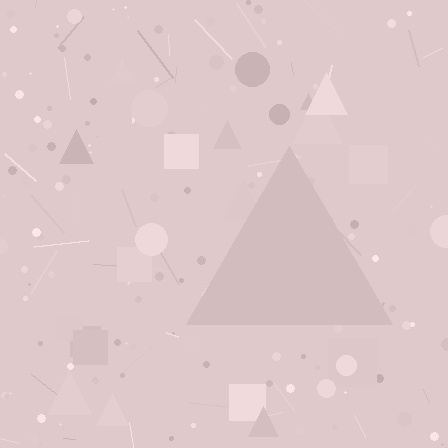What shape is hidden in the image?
A triangle is hidden in the image.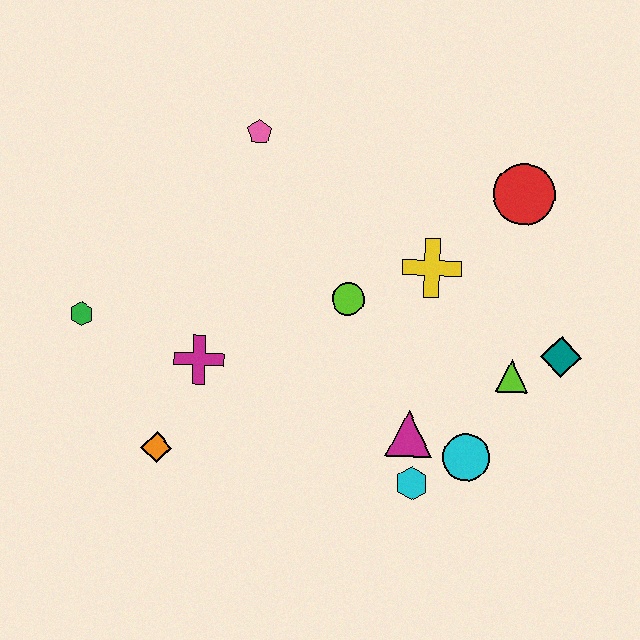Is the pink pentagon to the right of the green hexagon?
Yes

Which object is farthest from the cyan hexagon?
The pink pentagon is farthest from the cyan hexagon.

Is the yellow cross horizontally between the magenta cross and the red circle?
Yes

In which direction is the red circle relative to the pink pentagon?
The red circle is to the right of the pink pentagon.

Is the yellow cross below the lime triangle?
No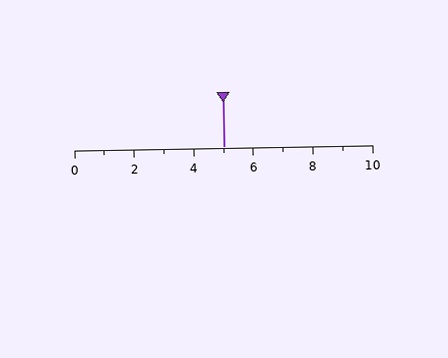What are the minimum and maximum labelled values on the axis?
The axis runs from 0 to 10.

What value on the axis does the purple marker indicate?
The marker indicates approximately 5.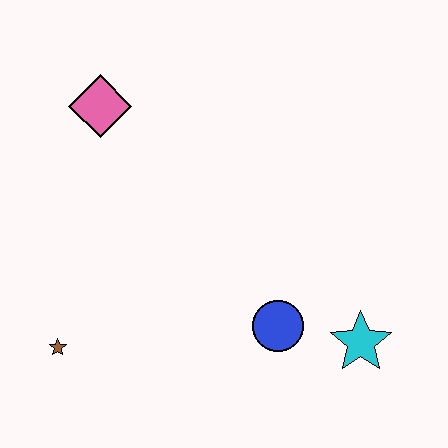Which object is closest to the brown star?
The blue circle is closest to the brown star.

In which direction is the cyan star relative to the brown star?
The cyan star is to the right of the brown star.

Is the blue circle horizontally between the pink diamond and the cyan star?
Yes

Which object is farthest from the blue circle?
The pink diamond is farthest from the blue circle.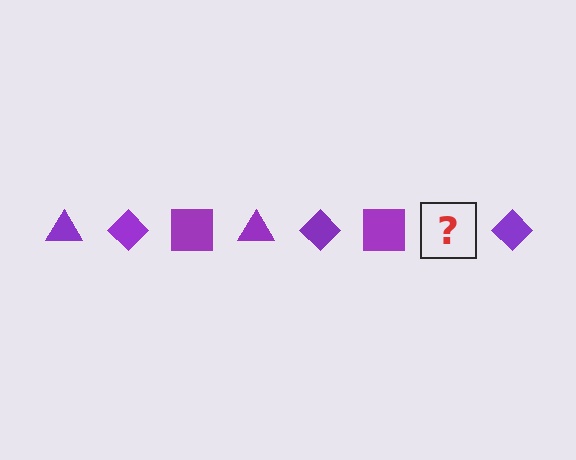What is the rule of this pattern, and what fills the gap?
The rule is that the pattern cycles through triangle, diamond, square shapes in purple. The gap should be filled with a purple triangle.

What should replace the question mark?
The question mark should be replaced with a purple triangle.